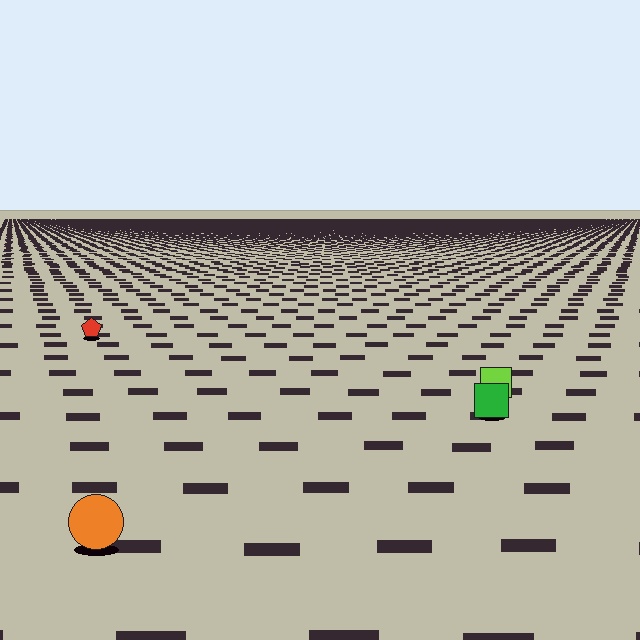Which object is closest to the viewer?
The orange circle is closest. The texture marks near it are larger and more spread out.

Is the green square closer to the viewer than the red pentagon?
Yes. The green square is closer — you can tell from the texture gradient: the ground texture is coarser near it.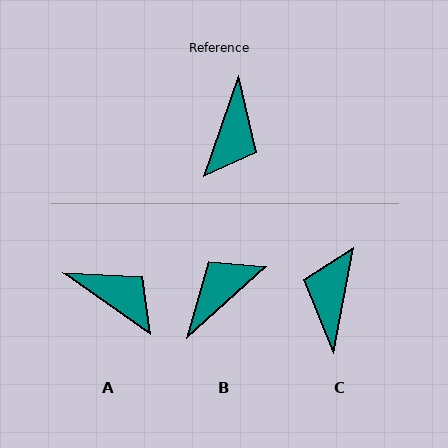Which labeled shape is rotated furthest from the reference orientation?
C, about 172 degrees away.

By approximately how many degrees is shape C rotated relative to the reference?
Approximately 172 degrees clockwise.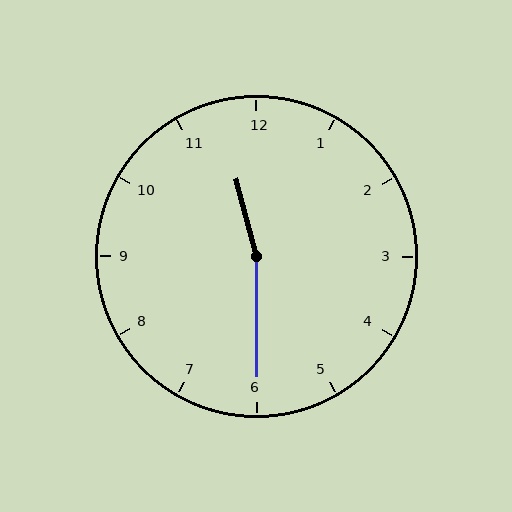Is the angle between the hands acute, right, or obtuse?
It is obtuse.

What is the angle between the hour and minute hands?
Approximately 165 degrees.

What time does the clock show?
11:30.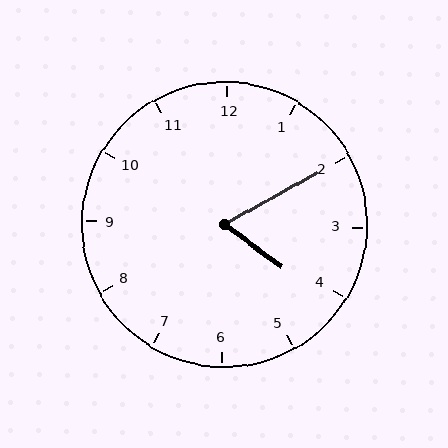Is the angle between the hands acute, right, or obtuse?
It is acute.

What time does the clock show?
4:10.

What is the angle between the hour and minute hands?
Approximately 65 degrees.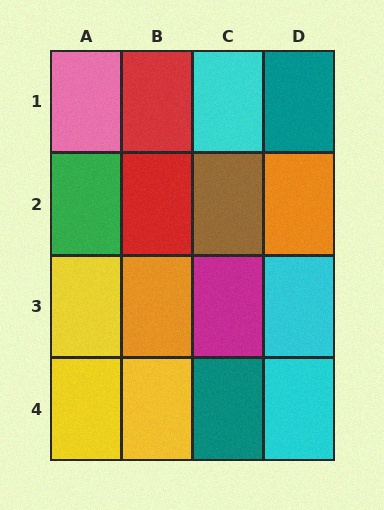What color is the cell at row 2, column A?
Green.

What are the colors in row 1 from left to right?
Pink, red, cyan, teal.